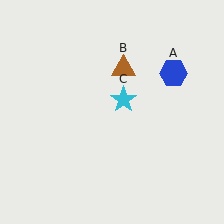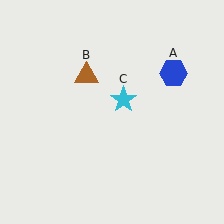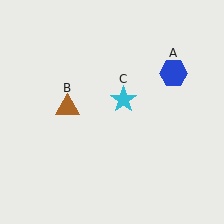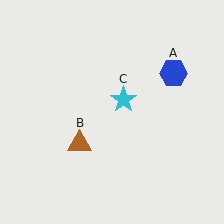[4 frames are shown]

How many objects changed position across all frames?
1 object changed position: brown triangle (object B).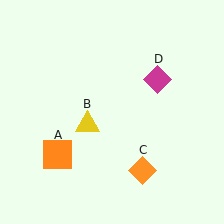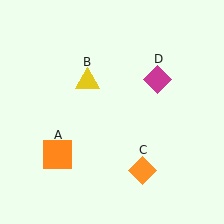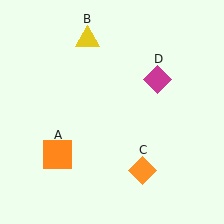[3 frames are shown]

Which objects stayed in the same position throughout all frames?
Orange square (object A) and orange diamond (object C) and magenta diamond (object D) remained stationary.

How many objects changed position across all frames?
1 object changed position: yellow triangle (object B).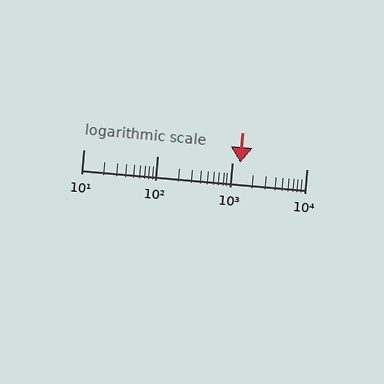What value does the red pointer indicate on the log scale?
The pointer indicates approximately 1300.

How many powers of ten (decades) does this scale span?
The scale spans 3 decades, from 10 to 10000.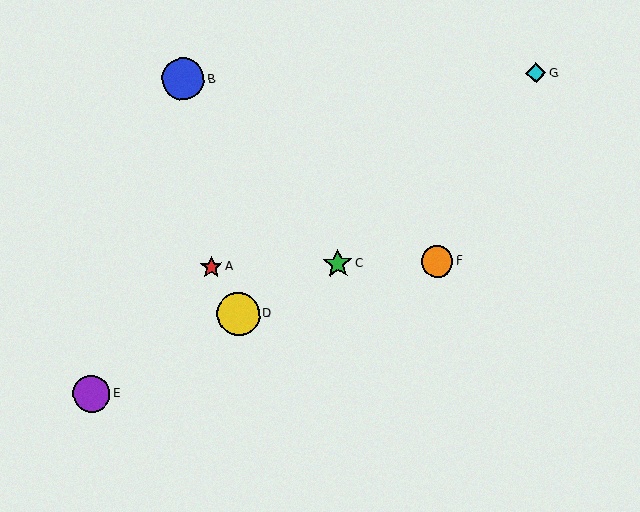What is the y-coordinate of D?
Object D is at y≈314.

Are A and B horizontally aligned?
No, A is at y≈267 and B is at y≈79.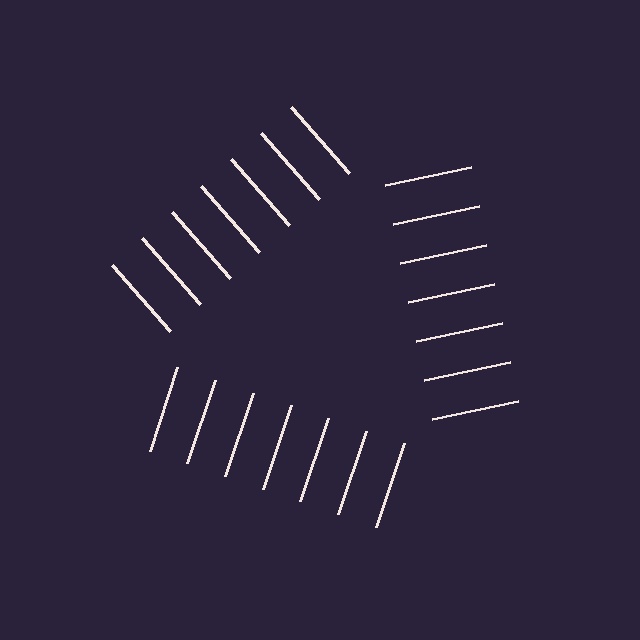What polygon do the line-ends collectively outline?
An illusory triangle — the line segments terminate on its edges but no continuous stroke is drawn.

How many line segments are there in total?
21 — 7 along each of the 3 edges.